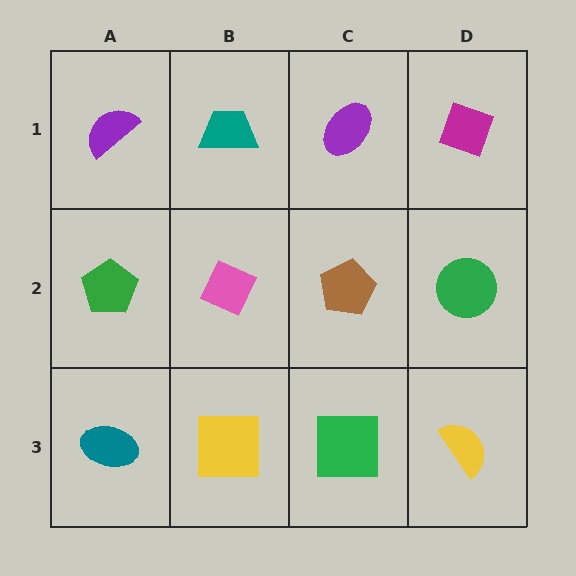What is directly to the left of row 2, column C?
A pink diamond.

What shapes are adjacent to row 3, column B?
A pink diamond (row 2, column B), a teal ellipse (row 3, column A), a green square (row 3, column C).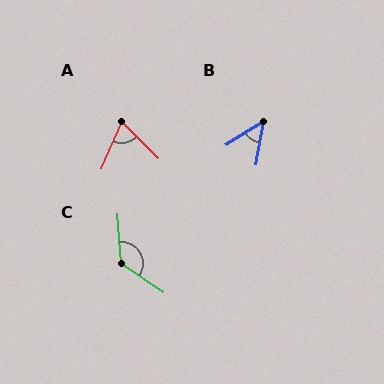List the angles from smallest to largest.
B (49°), A (68°), C (128°).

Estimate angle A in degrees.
Approximately 68 degrees.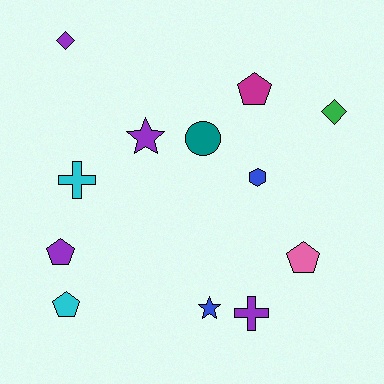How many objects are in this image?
There are 12 objects.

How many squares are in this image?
There are no squares.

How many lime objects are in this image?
There are no lime objects.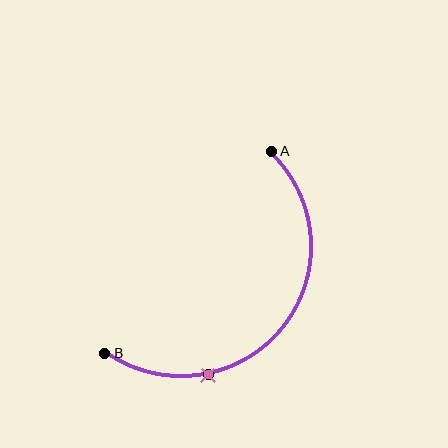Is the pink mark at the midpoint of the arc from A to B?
No. The pink mark lies on the arc but is closer to endpoint B. The arc midpoint would be at the point on the curve equidistant along the arc from both A and B.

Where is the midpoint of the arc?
The arc midpoint is the point on the curve farthest from the straight line joining A and B. It sits below and to the right of that line.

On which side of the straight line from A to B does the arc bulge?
The arc bulges below and to the right of the straight line connecting A and B.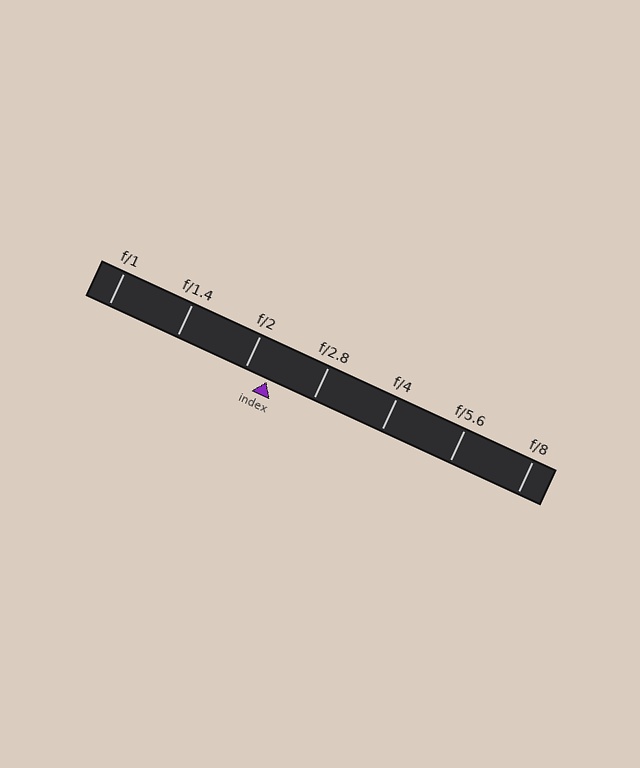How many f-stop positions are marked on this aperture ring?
There are 7 f-stop positions marked.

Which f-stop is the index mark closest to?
The index mark is closest to f/2.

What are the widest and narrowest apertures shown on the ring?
The widest aperture shown is f/1 and the narrowest is f/8.